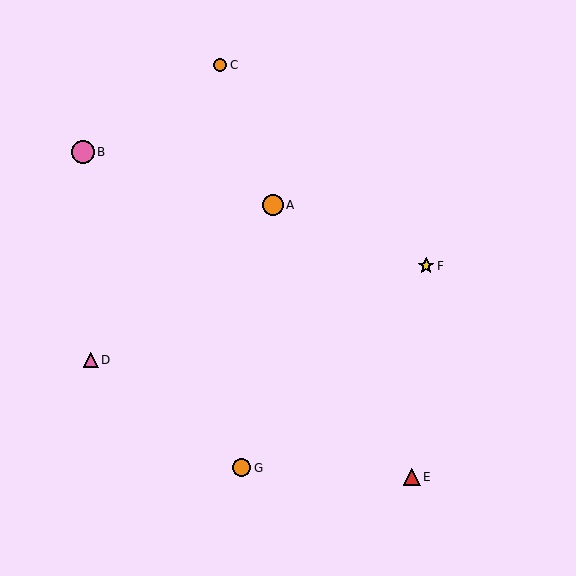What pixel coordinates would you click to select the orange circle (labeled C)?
Click at (220, 65) to select the orange circle C.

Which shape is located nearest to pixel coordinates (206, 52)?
The orange circle (labeled C) at (220, 65) is nearest to that location.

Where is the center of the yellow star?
The center of the yellow star is at (426, 266).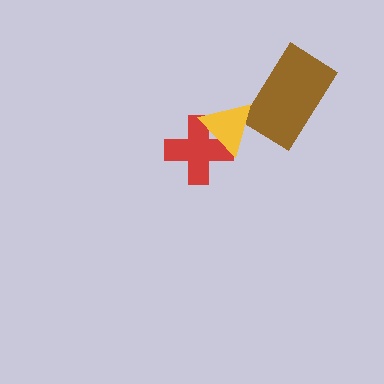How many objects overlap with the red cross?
1 object overlaps with the red cross.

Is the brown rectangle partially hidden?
Yes, it is partially covered by another shape.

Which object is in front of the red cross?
The yellow triangle is in front of the red cross.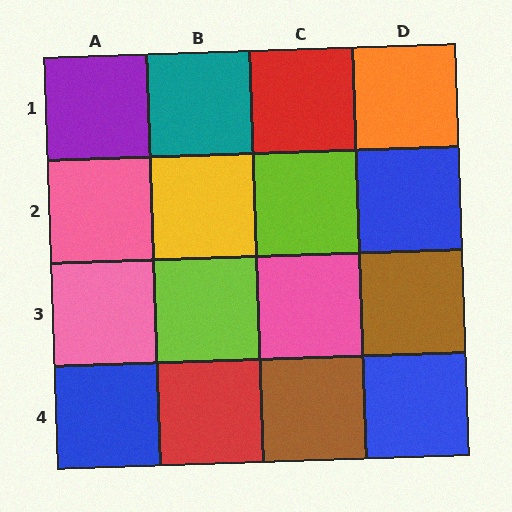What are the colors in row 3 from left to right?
Pink, lime, pink, brown.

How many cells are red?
2 cells are red.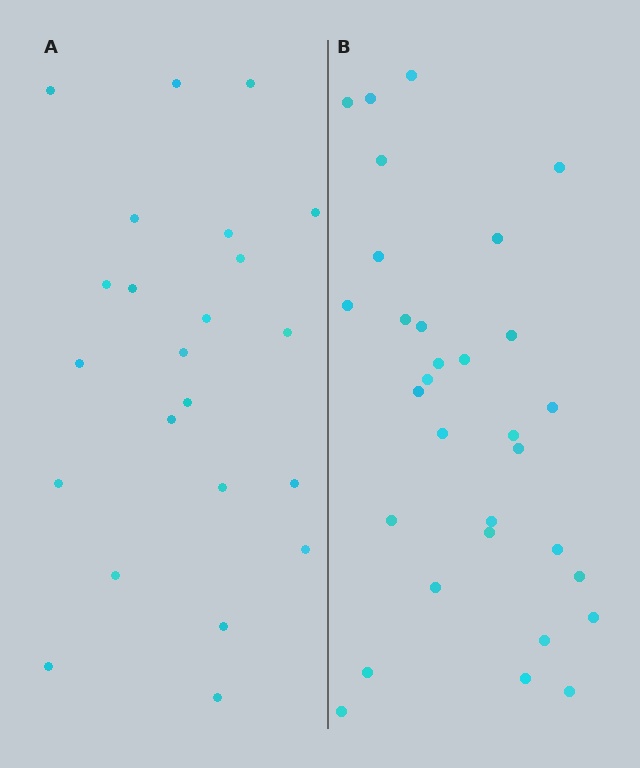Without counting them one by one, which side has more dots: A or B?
Region B (the right region) has more dots.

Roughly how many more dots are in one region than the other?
Region B has roughly 8 or so more dots than region A.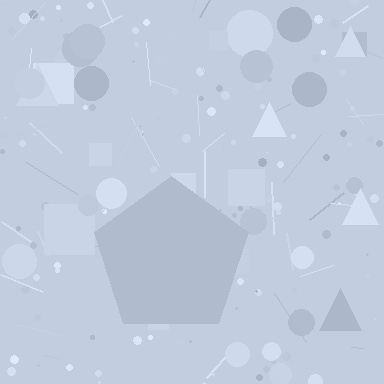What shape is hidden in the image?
A pentagon is hidden in the image.